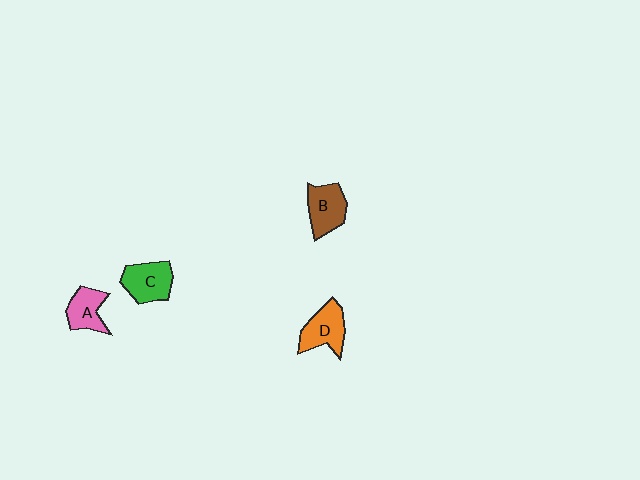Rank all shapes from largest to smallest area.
From largest to smallest: C (green), D (orange), B (brown), A (pink).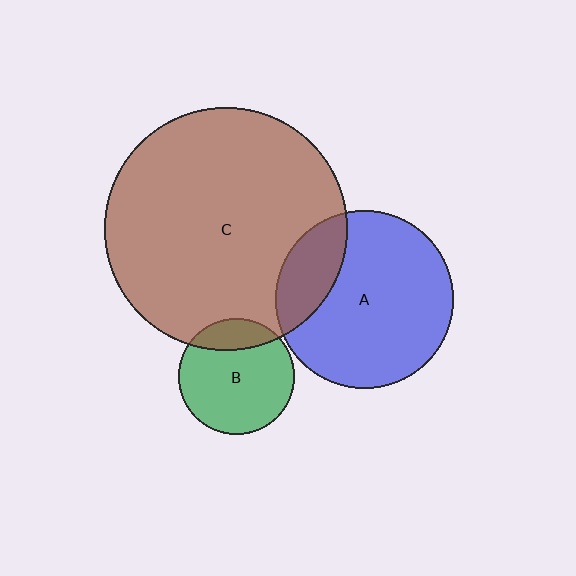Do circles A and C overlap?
Yes.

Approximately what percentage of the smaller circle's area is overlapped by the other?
Approximately 20%.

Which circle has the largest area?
Circle C (brown).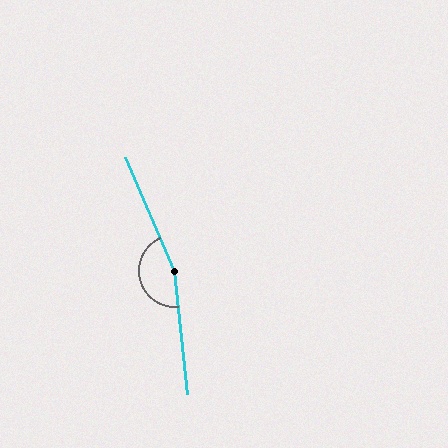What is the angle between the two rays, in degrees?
Approximately 162 degrees.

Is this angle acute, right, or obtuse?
It is obtuse.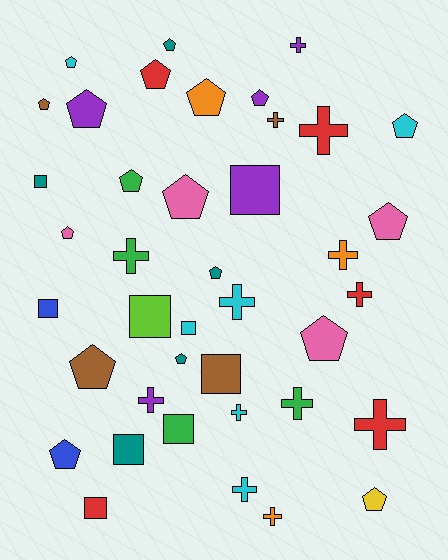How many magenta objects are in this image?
There are no magenta objects.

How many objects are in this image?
There are 40 objects.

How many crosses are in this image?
There are 13 crosses.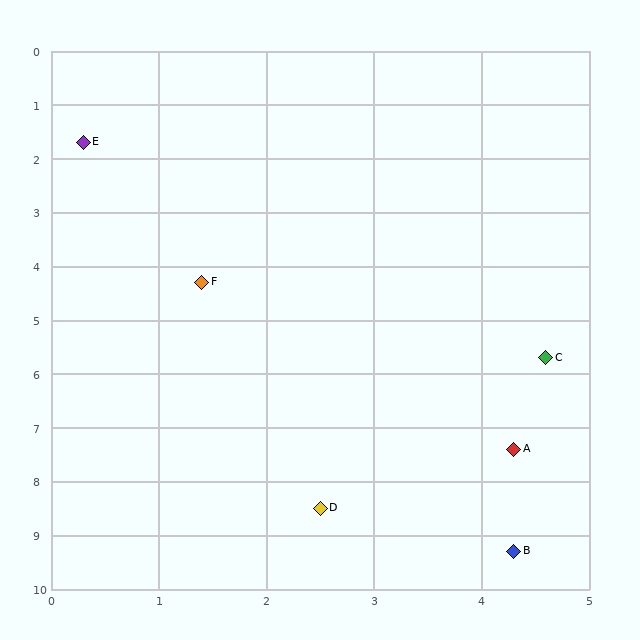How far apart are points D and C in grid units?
Points D and C are about 3.5 grid units apart.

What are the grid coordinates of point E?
Point E is at approximately (0.3, 1.7).